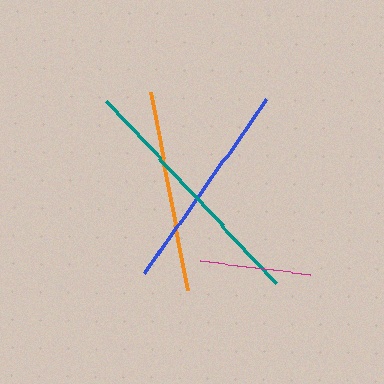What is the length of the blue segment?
The blue segment is approximately 214 pixels long.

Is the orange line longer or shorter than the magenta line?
The orange line is longer than the magenta line.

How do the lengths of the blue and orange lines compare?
The blue and orange lines are approximately the same length.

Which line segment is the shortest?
The magenta line is the shortest at approximately 111 pixels.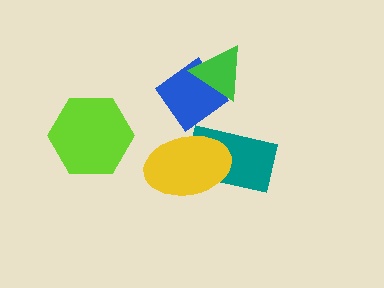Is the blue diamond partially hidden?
Yes, it is partially covered by another shape.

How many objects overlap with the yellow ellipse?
2 objects overlap with the yellow ellipse.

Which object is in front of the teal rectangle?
The yellow ellipse is in front of the teal rectangle.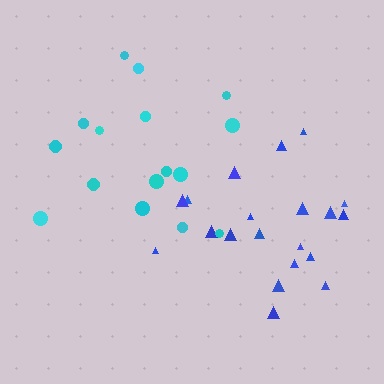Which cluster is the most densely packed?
Blue.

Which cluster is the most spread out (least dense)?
Cyan.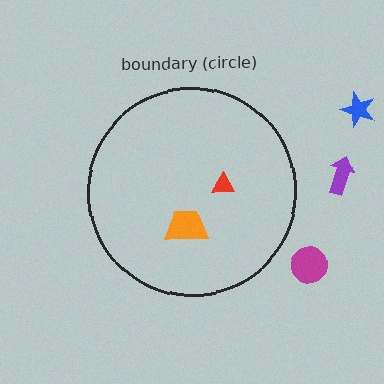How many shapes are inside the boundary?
2 inside, 3 outside.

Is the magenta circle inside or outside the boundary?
Outside.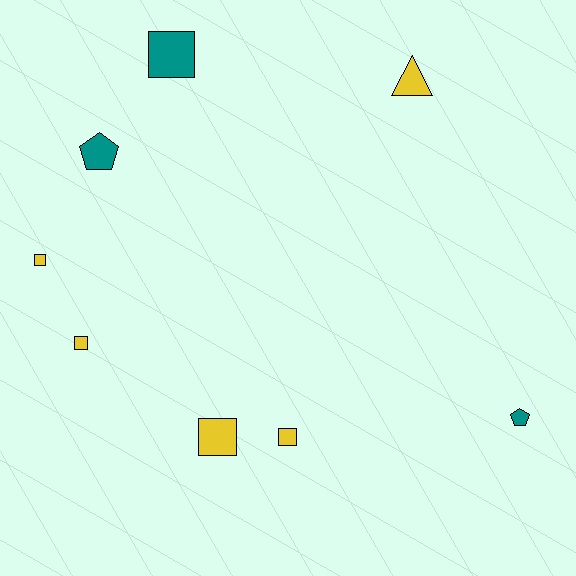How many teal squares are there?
There is 1 teal square.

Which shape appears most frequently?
Square, with 5 objects.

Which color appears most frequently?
Yellow, with 5 objects.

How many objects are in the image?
There are 8 objects.